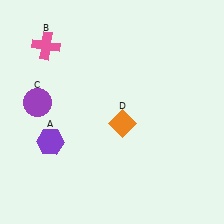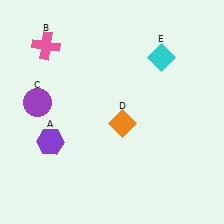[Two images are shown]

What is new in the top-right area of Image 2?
A cyan diamond (E) was added in the top-right area of Image 2.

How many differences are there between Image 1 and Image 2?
There is 1 difference between the two images.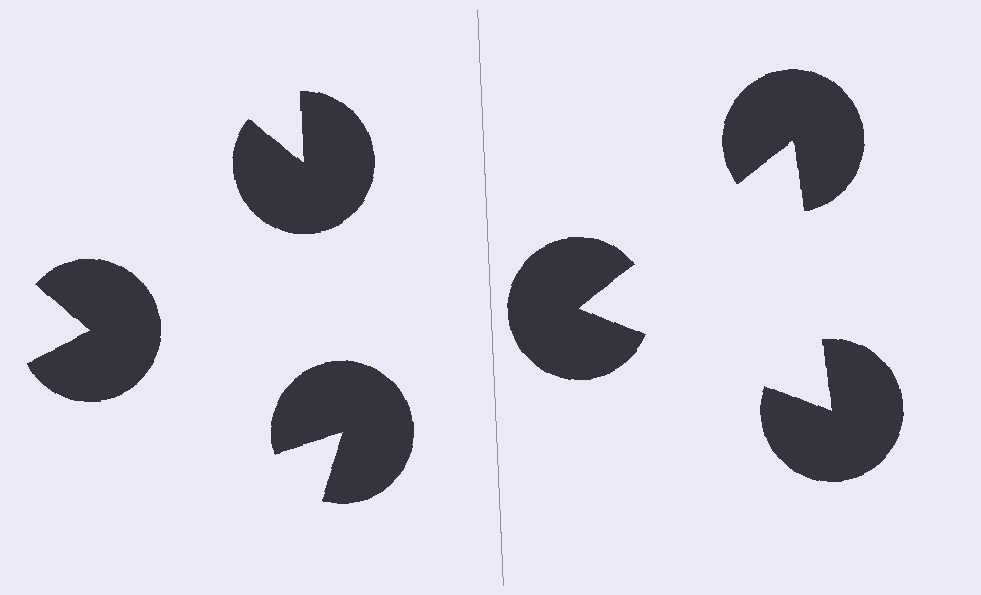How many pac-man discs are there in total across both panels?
6 — 3 on each side.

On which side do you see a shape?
An illusory triangle appears on the right side. On the left side the wedge cuts are rotated, so no coherent shape forms.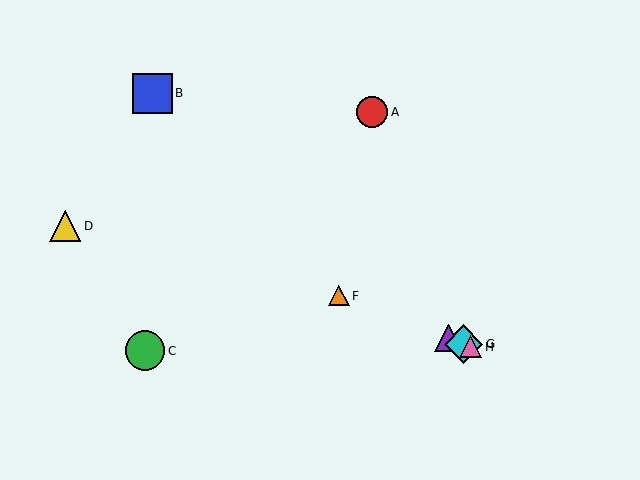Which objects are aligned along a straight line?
Objects E, F, G, H are aligned along a straight line.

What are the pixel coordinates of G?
Object G is at (464, 344).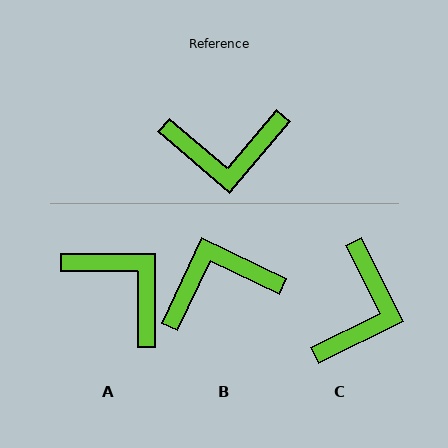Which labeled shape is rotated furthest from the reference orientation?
B, about 165 degrees away.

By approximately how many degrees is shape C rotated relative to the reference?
Approximately 67 degrees counter-clockwise.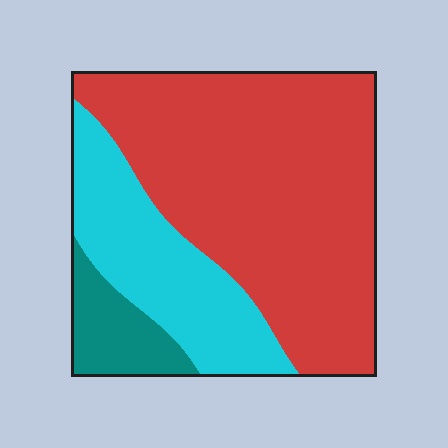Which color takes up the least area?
Teal, at roughly 10%.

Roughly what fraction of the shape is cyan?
Cyan takes up about one quarter (1/4) of the shape.